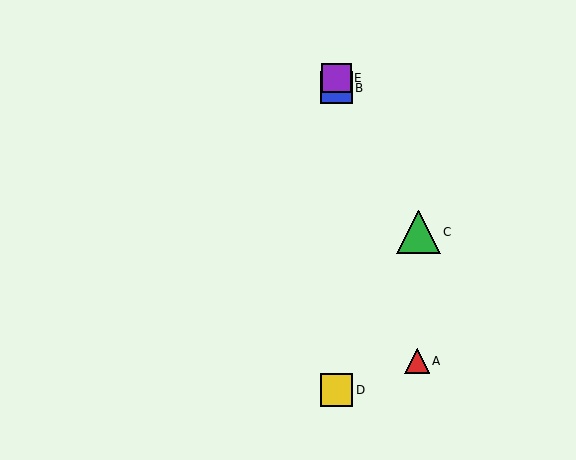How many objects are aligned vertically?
3 objects (B, D, E) are aligned vertically.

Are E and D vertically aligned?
Yes, both are at x≈336.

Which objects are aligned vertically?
Objects B, D, E are aligned vertically.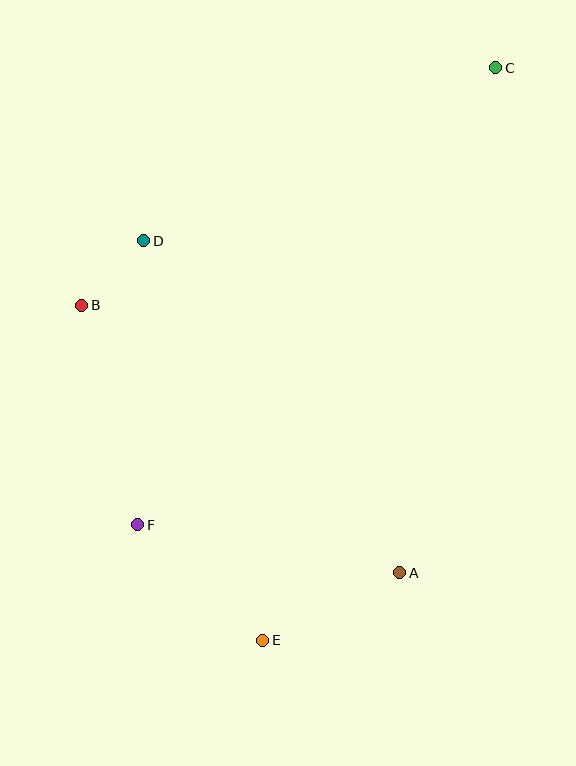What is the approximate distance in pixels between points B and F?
The distance between B and F is approximately 226 pixels.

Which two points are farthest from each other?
Points C and E are farthest from each other.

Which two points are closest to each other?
Points B and D are closest to each other.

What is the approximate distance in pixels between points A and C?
The distance between A and C is approximately 514 pixels.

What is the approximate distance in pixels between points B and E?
The distance between B and E is approximately 381 pixels.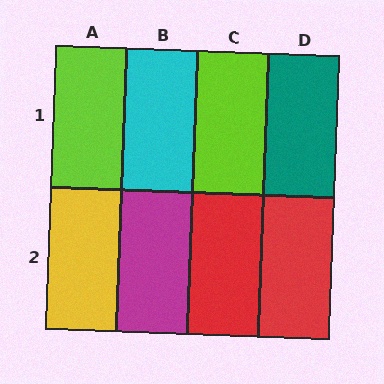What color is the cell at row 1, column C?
Lime.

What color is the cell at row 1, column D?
Teal.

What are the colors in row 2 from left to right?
Yellow, magenta, red, red.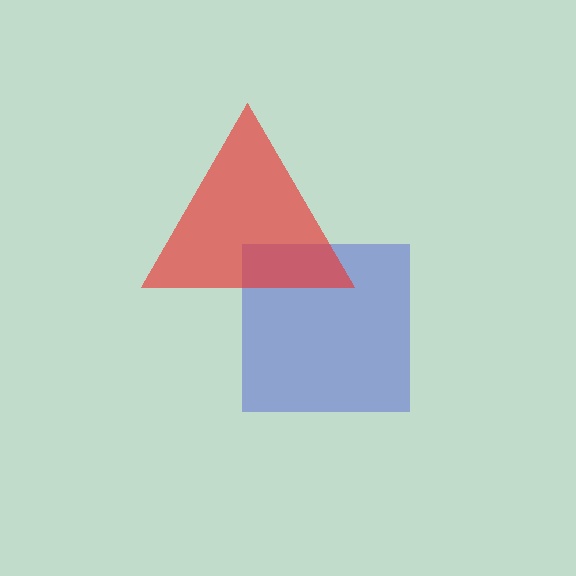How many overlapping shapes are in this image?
There are 2 overlapping shapes in the image.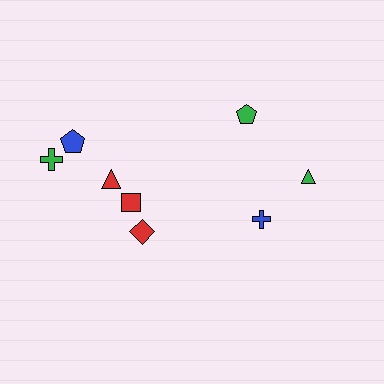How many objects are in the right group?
There are 3 objects.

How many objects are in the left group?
There are 5 objects.